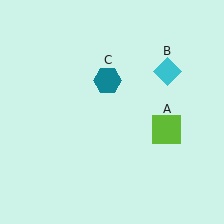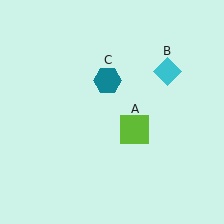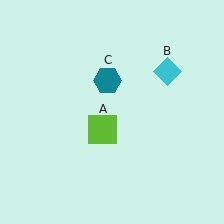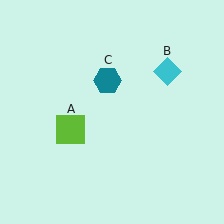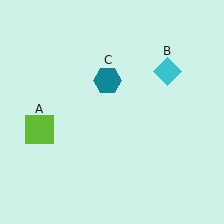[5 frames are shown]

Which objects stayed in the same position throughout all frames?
Cyan diamond (object B) and teal hexagon (object C) remained stationary.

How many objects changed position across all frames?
1 object changed position: lime square (object A).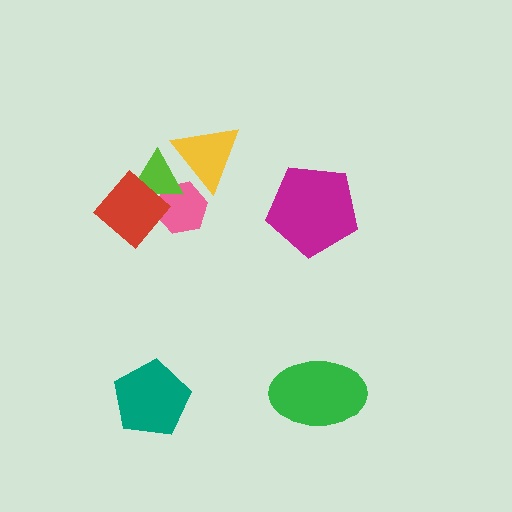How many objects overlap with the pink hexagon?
3 objects overlap with the pink hexagon.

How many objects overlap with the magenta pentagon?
0 objects overlap with the magenta pentagon.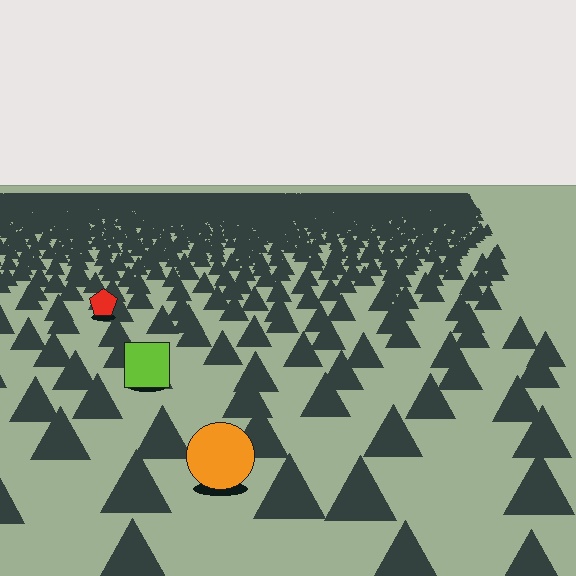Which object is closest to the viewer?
The orange circle is closest. The texture marks near it are larger and more spread out.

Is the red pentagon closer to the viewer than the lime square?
No. The lime square is closer — you can tell from the texture gradient: the ground texture is coarser near it.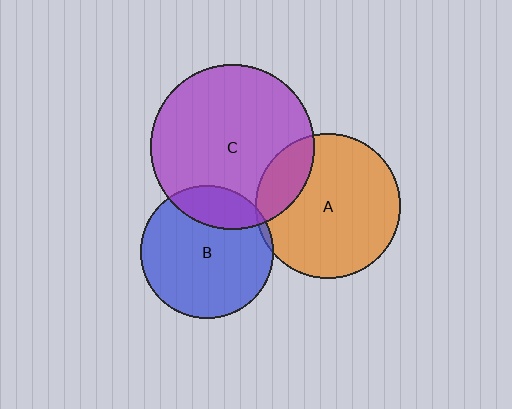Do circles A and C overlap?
Yes.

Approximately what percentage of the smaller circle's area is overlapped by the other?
Approximately 20%.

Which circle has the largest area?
Circle C (purple).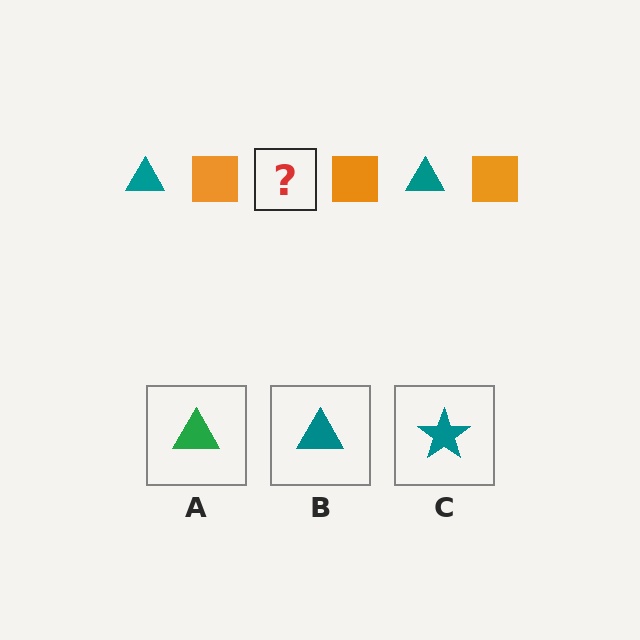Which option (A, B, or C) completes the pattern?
B.